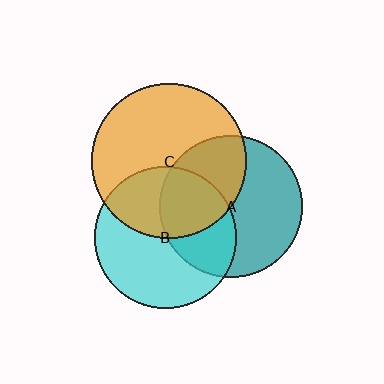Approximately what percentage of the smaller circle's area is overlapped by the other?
Approximately 40%.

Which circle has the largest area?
Circle C (orange).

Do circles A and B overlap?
Yes.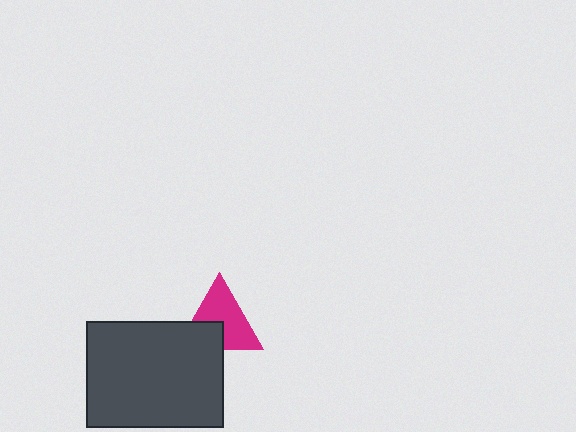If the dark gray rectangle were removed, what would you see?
You would see the complete magenta triangle.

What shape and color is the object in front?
The object in front is a dark gray rectangle.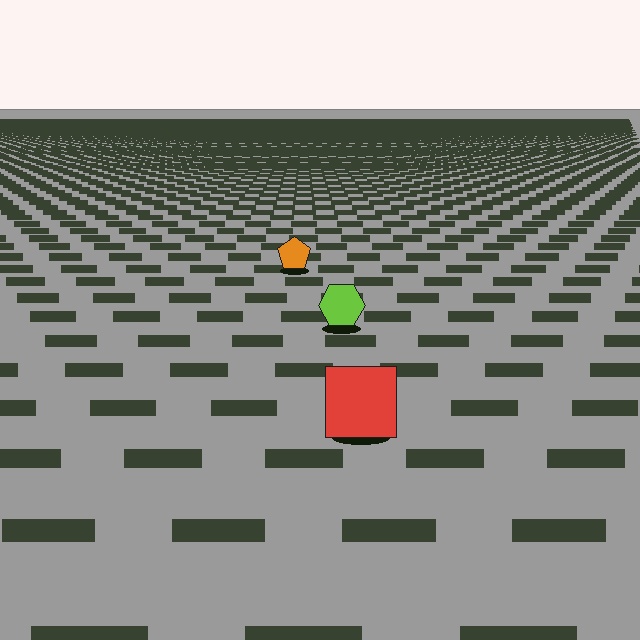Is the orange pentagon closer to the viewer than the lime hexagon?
No. The lime hexagon is closer — you can tell from the texture gradient: the ground texture is coarser near it.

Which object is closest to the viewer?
The red square is closest. The texture marks near it are larger and more spread out.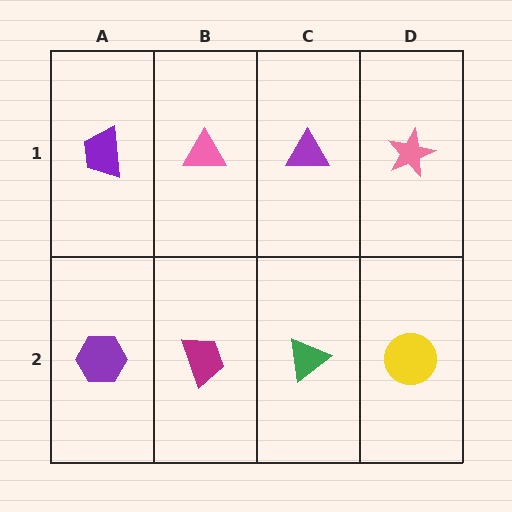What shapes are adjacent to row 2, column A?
A purple trapezoid (row 1, column A), a magenta trapezoid (row 2, column B).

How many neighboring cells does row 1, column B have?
3.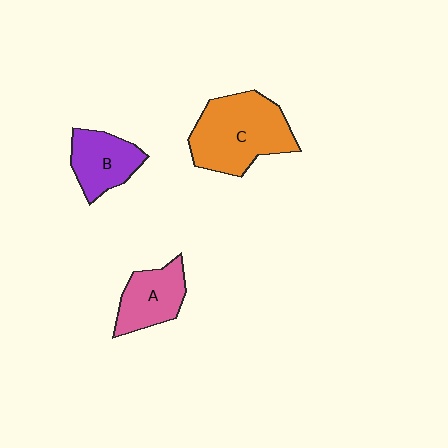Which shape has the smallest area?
Shape B (purple).